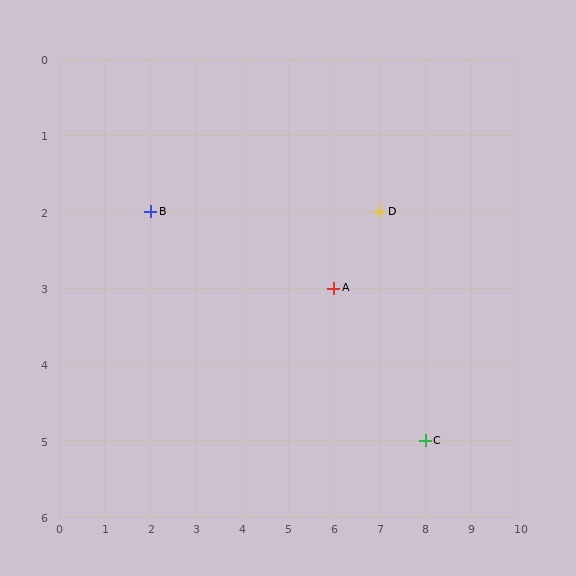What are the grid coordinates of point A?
Point A is at grid coordinates (6, 3).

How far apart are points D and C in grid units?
Points D and C are 1 column and 3 rows apart (about 3.2 grid units diagonally).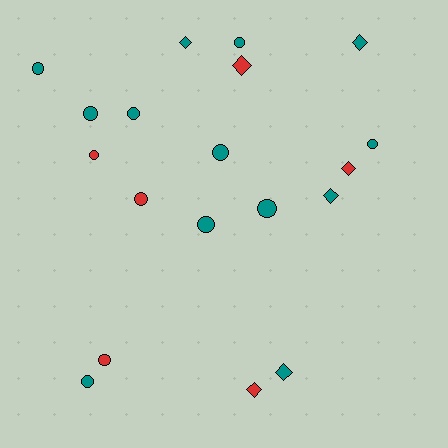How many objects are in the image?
There are 19 objects.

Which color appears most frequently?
Teal, with 13 objects.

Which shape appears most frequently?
Circle, with 12 objects.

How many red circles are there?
There are 3 red circles.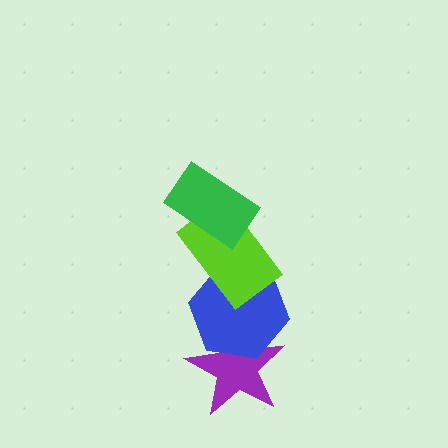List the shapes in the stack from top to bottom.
From top to bottom: the green rectangle, the lime rectangle, the blue hexagon, the purple star.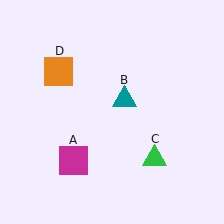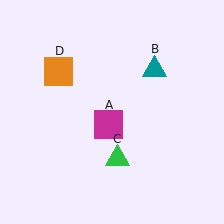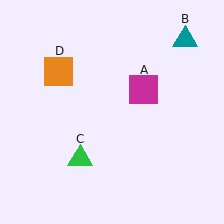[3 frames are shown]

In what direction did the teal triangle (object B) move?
The teal triangle (object B) moved up and to the right.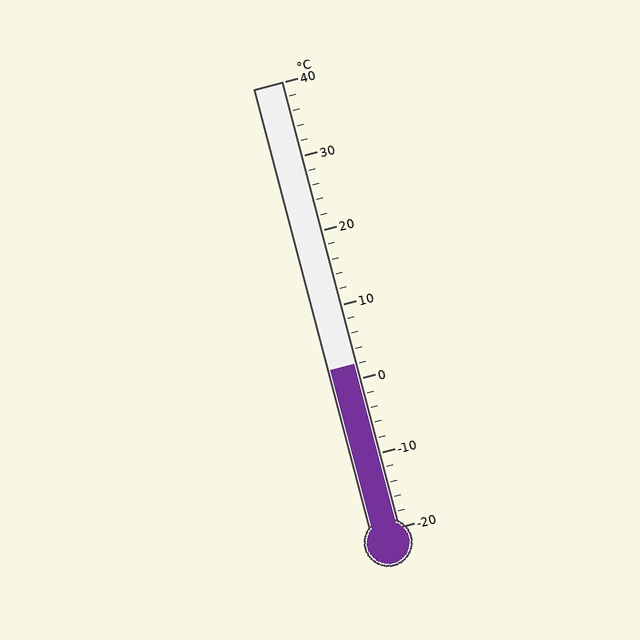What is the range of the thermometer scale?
The thermometer scale ranges from -20°C to 40°C.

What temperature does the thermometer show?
The thermometer shows approximately 2°C.